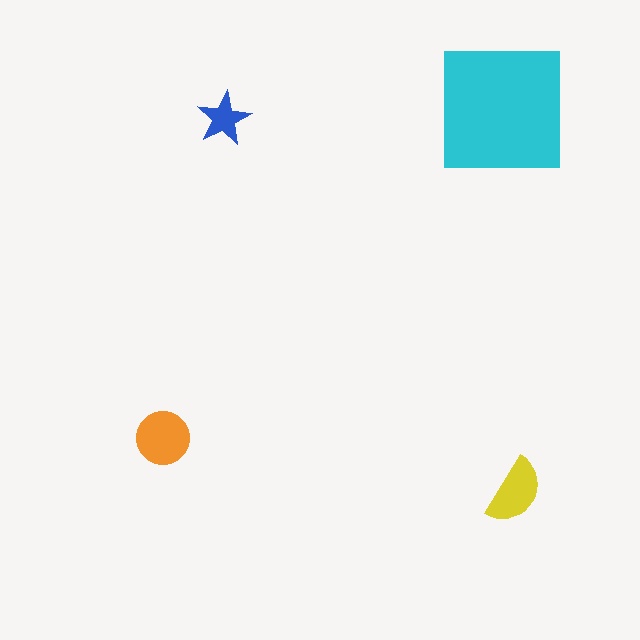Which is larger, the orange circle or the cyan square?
The cyan square.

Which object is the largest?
The cyan square.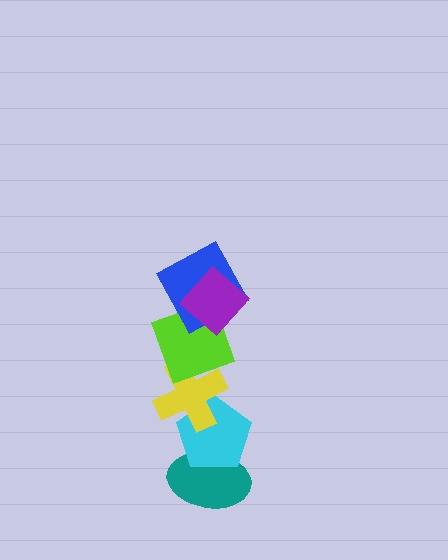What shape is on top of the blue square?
The purple diamond is on top of the blue square.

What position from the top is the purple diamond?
The purple diamond is 1st from the top.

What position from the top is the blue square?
The blue square is 2nd from the top.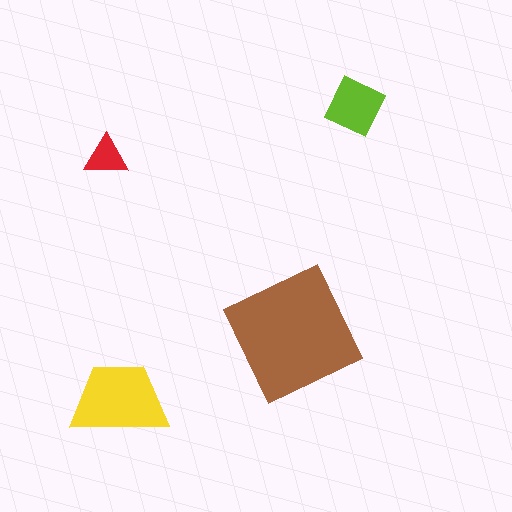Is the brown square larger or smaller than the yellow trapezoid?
Larger.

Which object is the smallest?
The red triangle.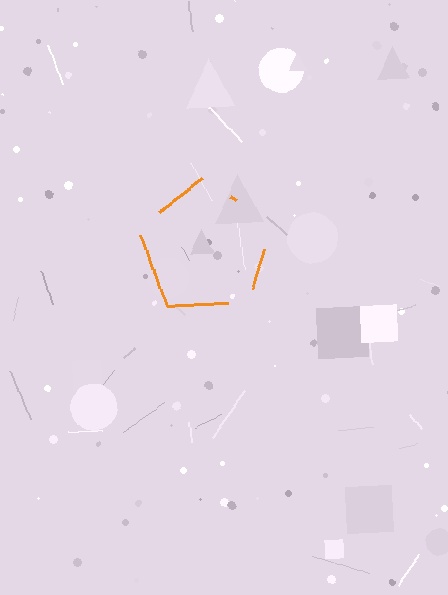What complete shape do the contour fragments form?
The contour fragments form a pentagon.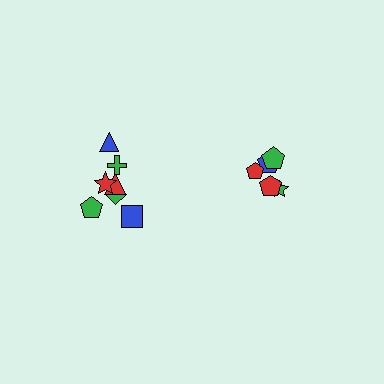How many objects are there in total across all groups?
There are 12 objects.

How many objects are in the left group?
There are 7 objects.